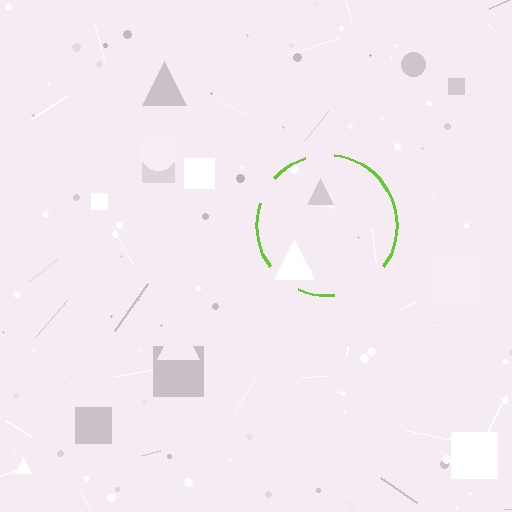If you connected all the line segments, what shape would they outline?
They would outline a circle.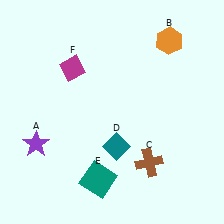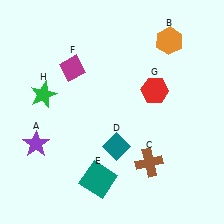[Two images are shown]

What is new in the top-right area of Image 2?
A red hexagon (G) was added in the top-right area of Image 2.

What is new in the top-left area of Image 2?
A green star (H) was added in the top-left area of Image 2.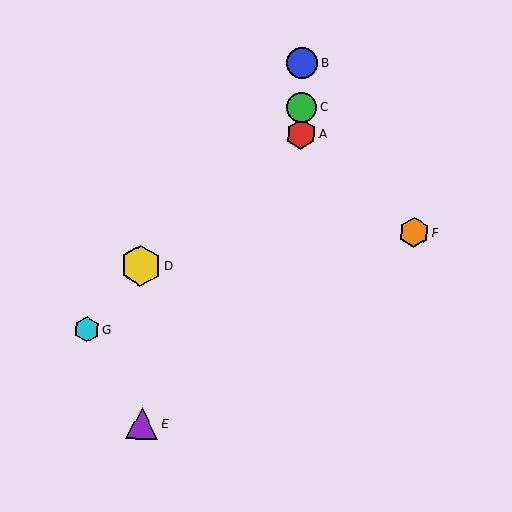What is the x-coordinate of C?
Object C is at x≈301.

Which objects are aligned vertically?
Objects A, B, C are aligned vertically.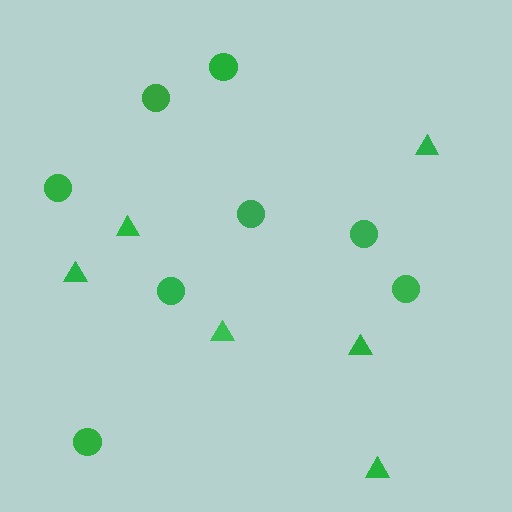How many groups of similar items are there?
There are 2 groups: one group of triangles (6) and one group of circles (8).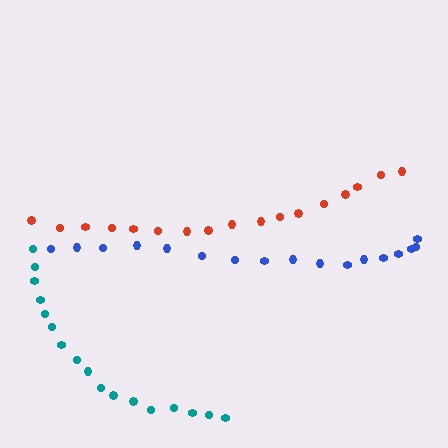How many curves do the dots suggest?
There are 3 distinct paths.